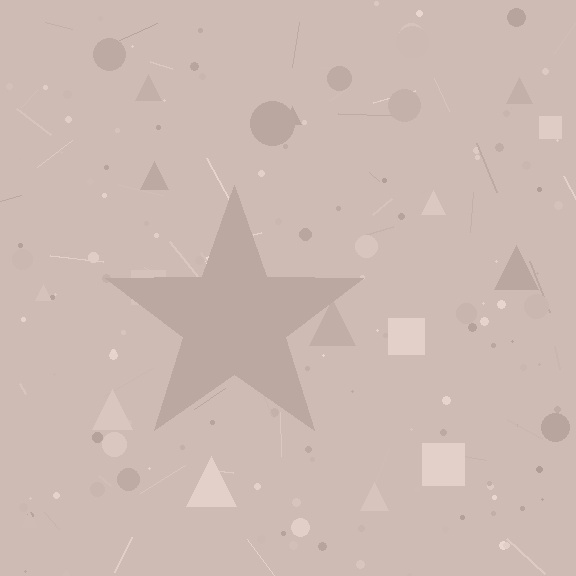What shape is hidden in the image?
A star is hidden in the image.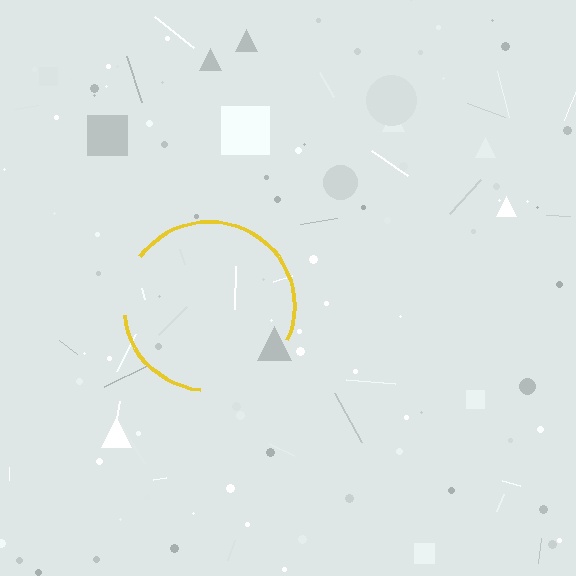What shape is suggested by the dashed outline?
The dashed outline suggests a circle.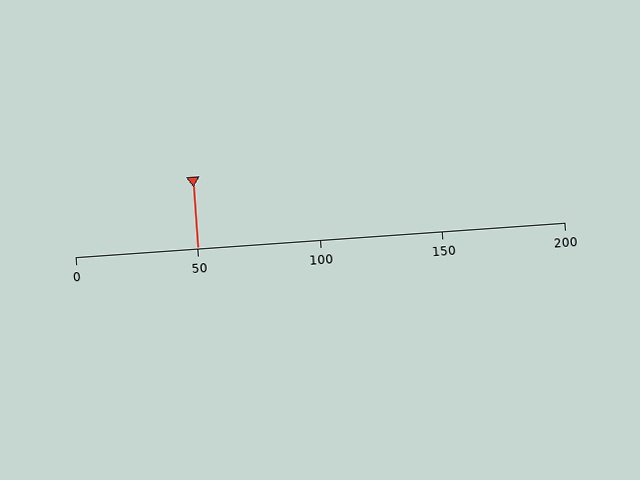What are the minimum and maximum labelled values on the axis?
The axis runs from 0 to 200.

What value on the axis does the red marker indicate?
The marker indicates approximately 50.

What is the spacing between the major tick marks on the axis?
The major ticks are spaced 50 apart.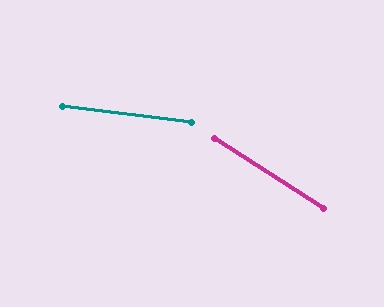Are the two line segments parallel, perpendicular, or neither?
Neither parallel nor perpendicular — they differ by about 26°.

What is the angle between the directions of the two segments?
Approximately 26 degrees.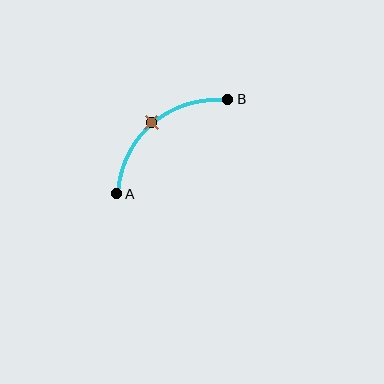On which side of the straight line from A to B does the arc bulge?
The arc bulges above and to the left of the straight line connecting A and B.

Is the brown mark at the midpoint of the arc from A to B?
Yes. The brown mark lies on the arc at equal arc-length from both A and B — it is the arc midpoint.